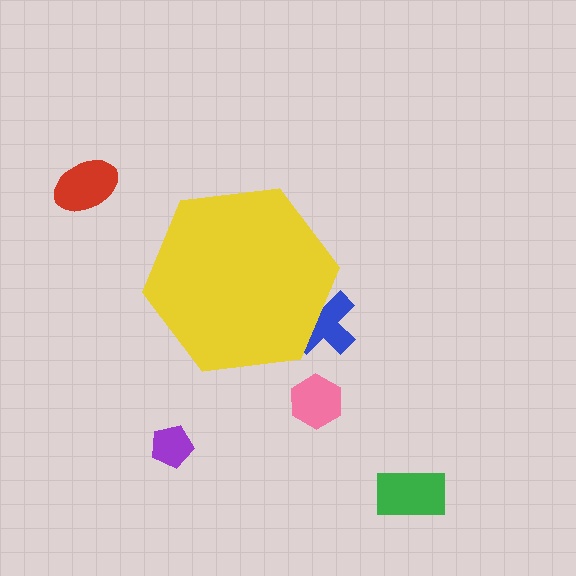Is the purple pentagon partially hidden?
No, the purple pentagon is fully visible.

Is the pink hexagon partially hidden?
No, the pink hexagon is fully visible.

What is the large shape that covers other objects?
A yellow hexagon.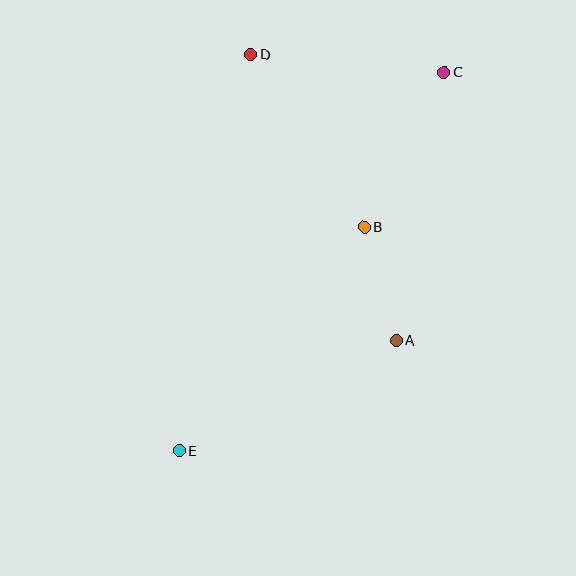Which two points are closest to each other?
Points A and B are closest to each other.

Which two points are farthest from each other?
Points C and E are farthest from each other.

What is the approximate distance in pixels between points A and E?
The distance between A and E is approximately 244 pixels.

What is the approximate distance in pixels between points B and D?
The distance between B and D is approximately 207 pixels.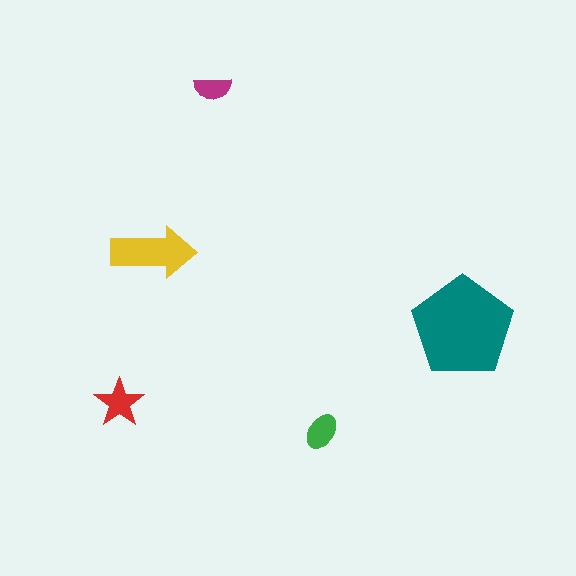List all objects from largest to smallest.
The teal pentagon, the yellow arrow, the red star, the green ellipse, the magenta semicircle.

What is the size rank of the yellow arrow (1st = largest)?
2nd.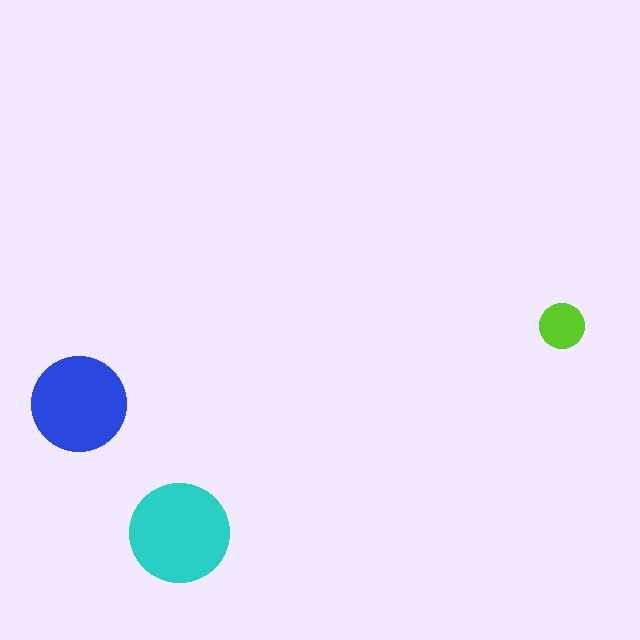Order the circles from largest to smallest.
the cyan one, the blue one, the lime one.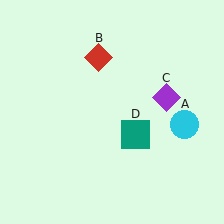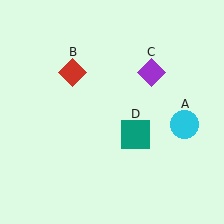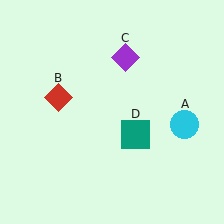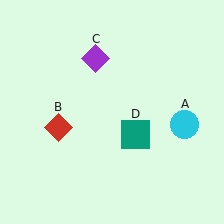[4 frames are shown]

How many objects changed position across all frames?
2 objects changed position: red diamond (object B), purple diamond (object C).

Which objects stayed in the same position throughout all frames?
Cyan circle (object A) and teal square (object D) remained stationary.